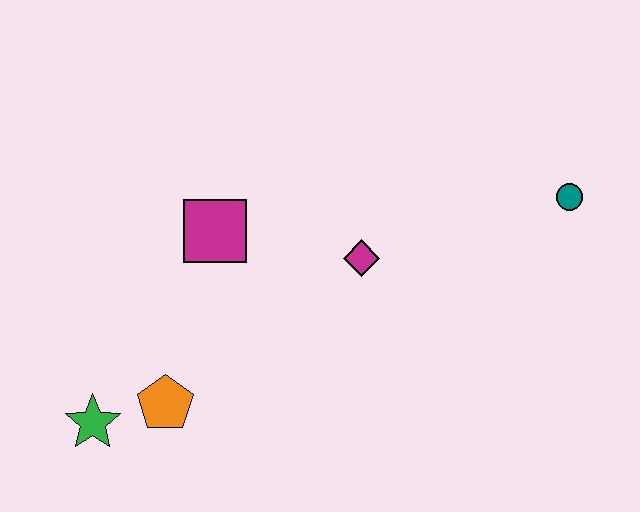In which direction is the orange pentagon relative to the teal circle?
The orange pentagon is to the left of the teal circle.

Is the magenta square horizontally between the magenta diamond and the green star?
Yes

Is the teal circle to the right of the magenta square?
Yes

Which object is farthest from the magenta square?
The teal circle is farthest from the magenta square.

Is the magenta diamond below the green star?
No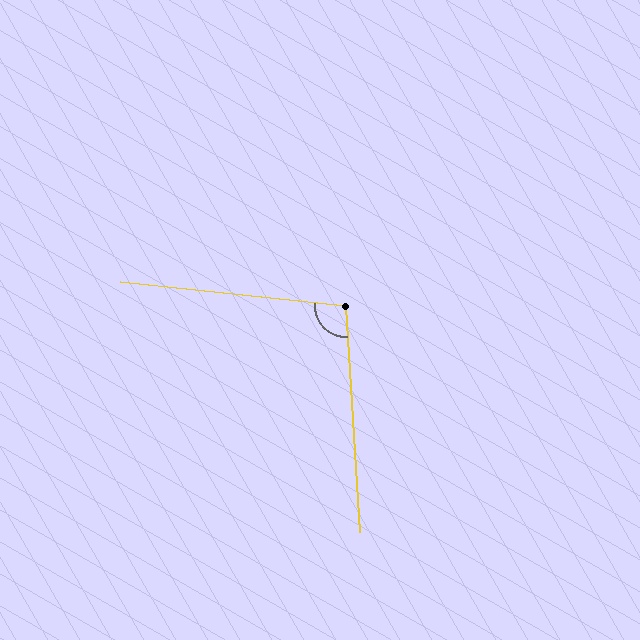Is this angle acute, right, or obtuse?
It is obtuse.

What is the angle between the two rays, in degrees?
Approximately 99 degrees.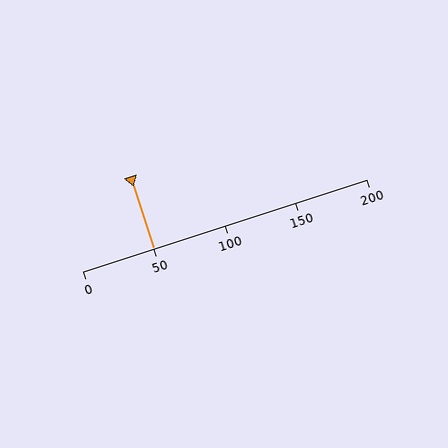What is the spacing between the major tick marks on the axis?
The major ticks are spaced 50 apart.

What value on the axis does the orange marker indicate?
The marker indicates approximately 50.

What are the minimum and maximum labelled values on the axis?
The axis runs from 0 to 200.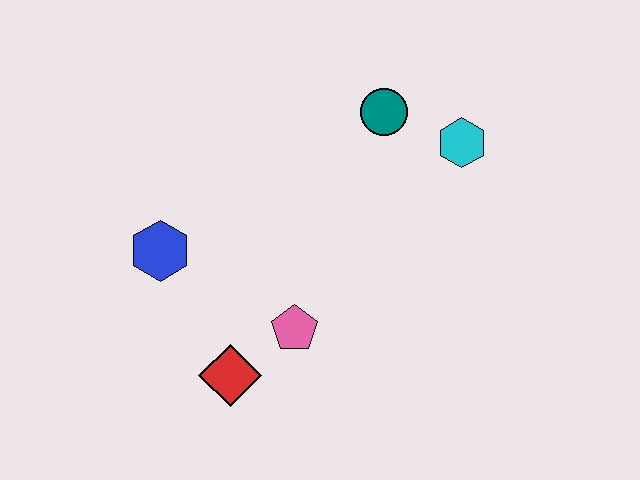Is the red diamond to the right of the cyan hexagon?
No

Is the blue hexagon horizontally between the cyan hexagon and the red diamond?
No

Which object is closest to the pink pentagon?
The red diamond is closest to the pink pentagon.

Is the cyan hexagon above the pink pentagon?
Yes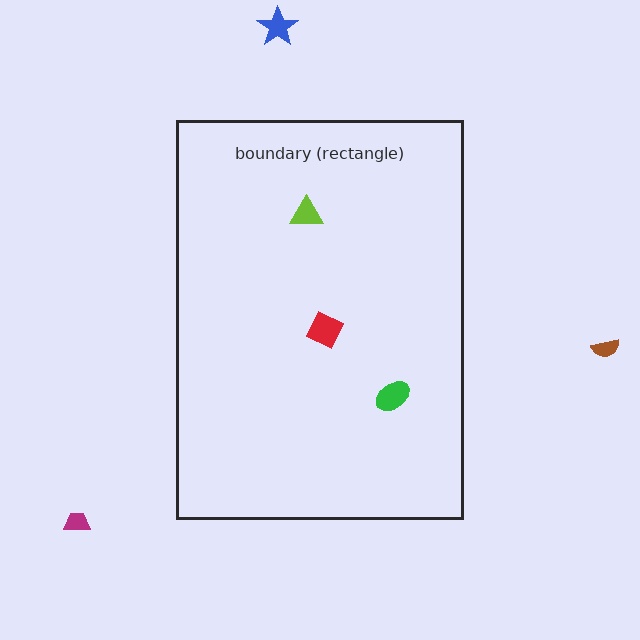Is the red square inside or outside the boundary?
Inside.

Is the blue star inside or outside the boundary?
Outside.